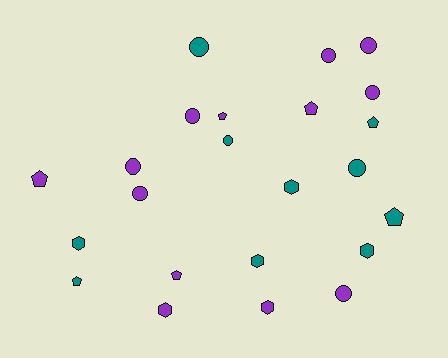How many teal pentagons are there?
There are 3 teal pentagons.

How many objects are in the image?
There are 23 objects.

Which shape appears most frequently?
Circle, with 10 objects.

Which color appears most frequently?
Purple, with 13 objects.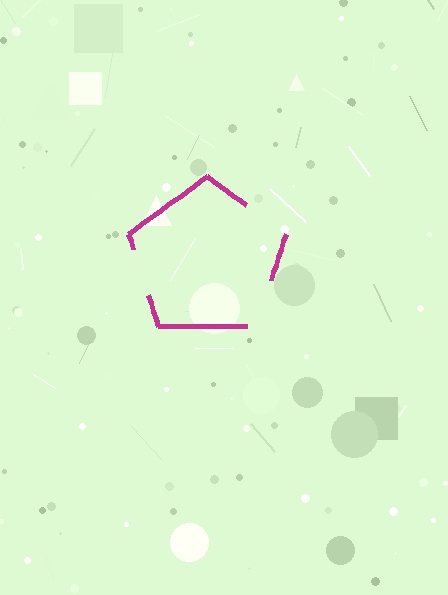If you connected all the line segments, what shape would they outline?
They would outline a pentagon.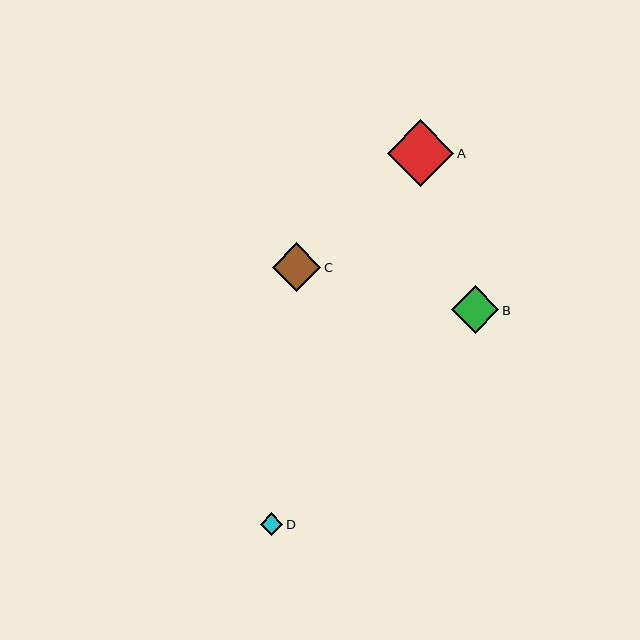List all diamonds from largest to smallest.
From largest to smallest: A, C, B, D.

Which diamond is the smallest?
Diamond D is the smallest with a size of approximately 23 pixels.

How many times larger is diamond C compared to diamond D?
Diamond C is approximately 2.1 times the size of diamond D.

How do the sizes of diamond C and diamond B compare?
Diamond C and diamond B are approximately the same size.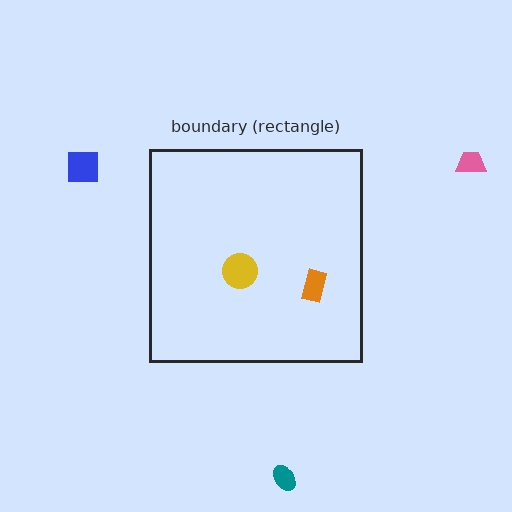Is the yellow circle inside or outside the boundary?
Inside.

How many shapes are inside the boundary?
2 inside, 3 outside.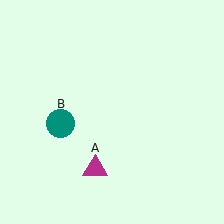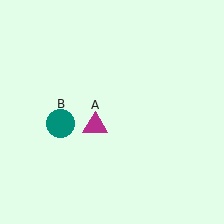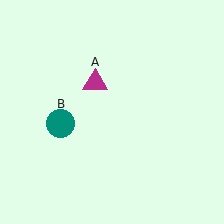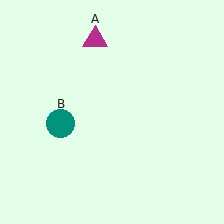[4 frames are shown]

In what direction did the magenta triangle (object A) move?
The magenta triangle (object A) moved up.